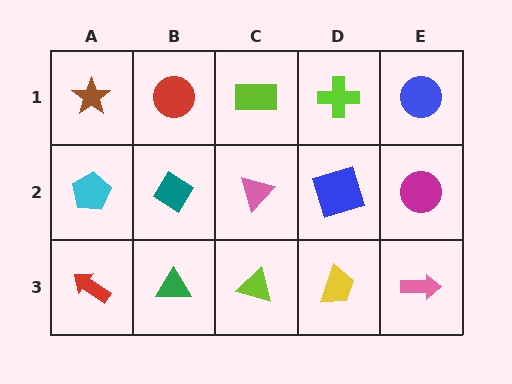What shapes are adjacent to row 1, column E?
A magenta circle (row 2, column E), a lime cross (row 1, column D).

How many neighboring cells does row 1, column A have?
2.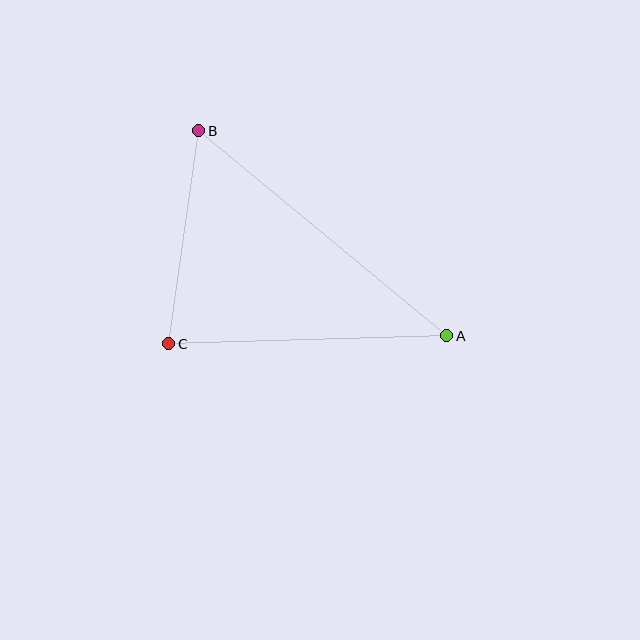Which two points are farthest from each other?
Points A and B are farthest from each other.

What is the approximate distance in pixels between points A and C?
The distance between A and C is approximately 278 pixels.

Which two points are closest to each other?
Points B and C are closest to each other.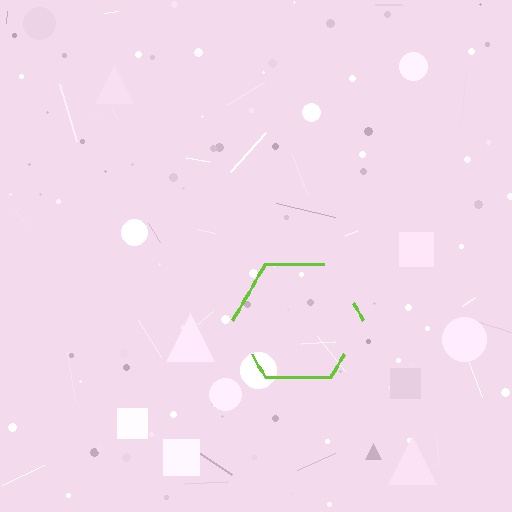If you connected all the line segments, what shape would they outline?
They would outline a hexagon.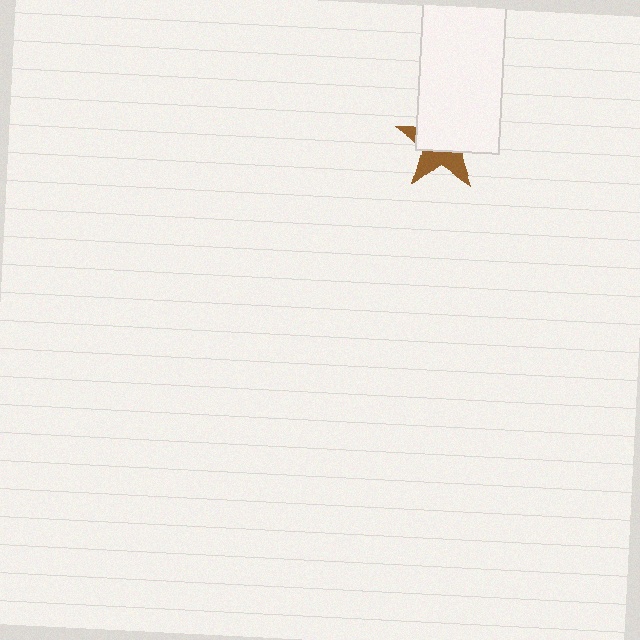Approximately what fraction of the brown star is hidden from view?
Roughly 59% of the brown star is hidden behind the white rectangle.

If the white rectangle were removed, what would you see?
You would see the complete brown star.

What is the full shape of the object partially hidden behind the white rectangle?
The partially hidden object is a brown star.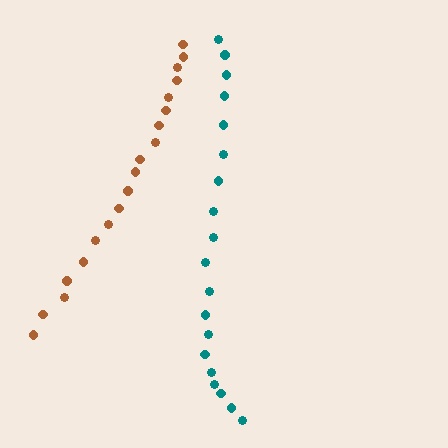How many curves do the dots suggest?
There are 2 distinct paths.